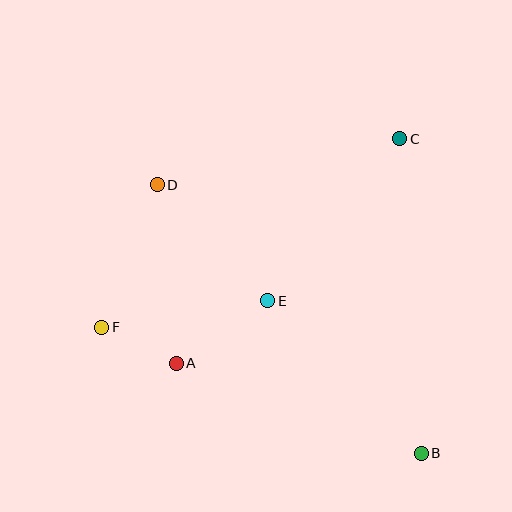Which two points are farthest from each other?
Points B and D are farthest from each other.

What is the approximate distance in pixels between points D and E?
The distance between D and E is approximately 160 pixels.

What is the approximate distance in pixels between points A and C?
The distance between A and C is approximately 317 pixels.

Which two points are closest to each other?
Points A and F are closest to each other.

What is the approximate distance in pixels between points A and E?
The distance between A and E is approximately 111 pixels.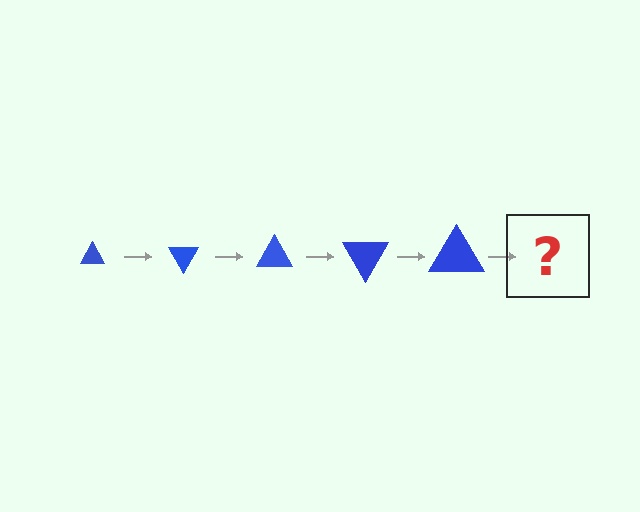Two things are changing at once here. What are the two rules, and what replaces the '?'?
The two rules are that the triangle grows larger each step and it rotates 60 degrees each step. The '?' should be a triangle, larger than the previous one and rotated 300 degrees from the start.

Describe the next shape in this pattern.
It should be a triangle, larger than the previous one and rotated 300 degrees from the start.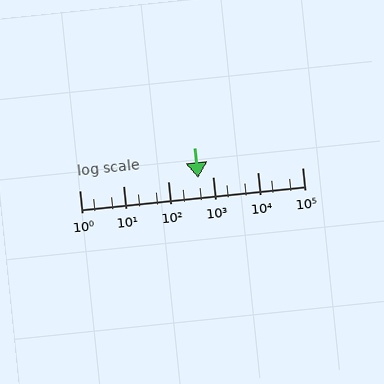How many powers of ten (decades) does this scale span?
The scale spans 5 decades, from 1 to 100000.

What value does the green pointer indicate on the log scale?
The pointer indicates approximately 460.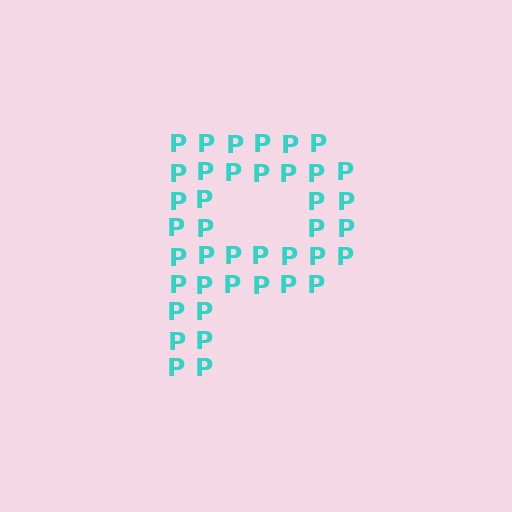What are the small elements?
The small elements are letter P's.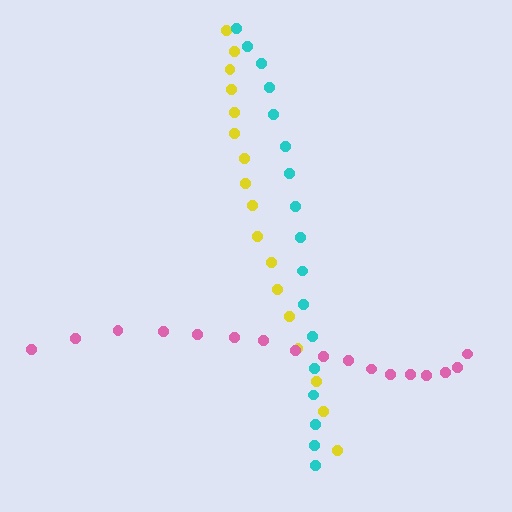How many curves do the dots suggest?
There are 3 distinct paths.